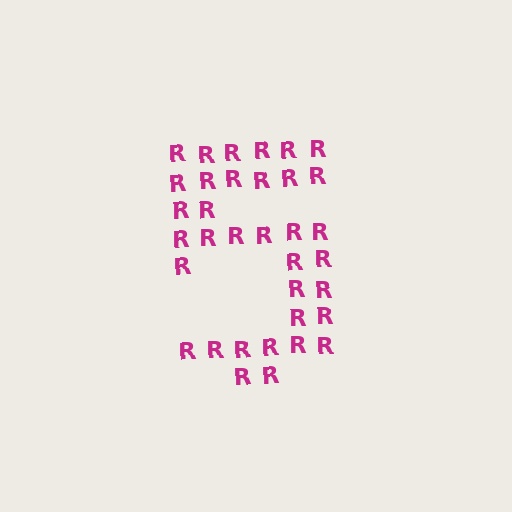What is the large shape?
The large shape is the digit 5.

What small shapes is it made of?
It is made of small letter R's.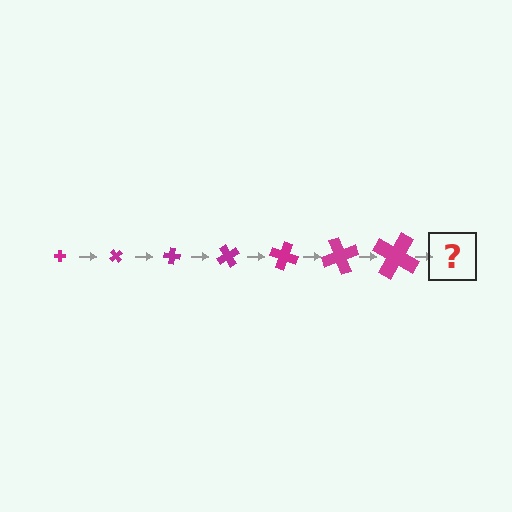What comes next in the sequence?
The next element should be a cross, larger than the previous one and rotated 350 degrees from the start.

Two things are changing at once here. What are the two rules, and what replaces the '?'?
The two rules are that the cross grows larger each step and it rotates 50 degrees each step. The '?' should be a cross, larger than the previous one and rotated 350 degrees from the start.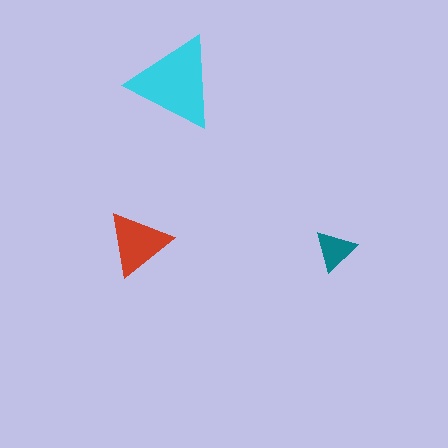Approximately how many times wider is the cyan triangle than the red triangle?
About 1.5 times wider.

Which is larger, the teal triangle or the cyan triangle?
The cyan one.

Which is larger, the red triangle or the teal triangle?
The red one.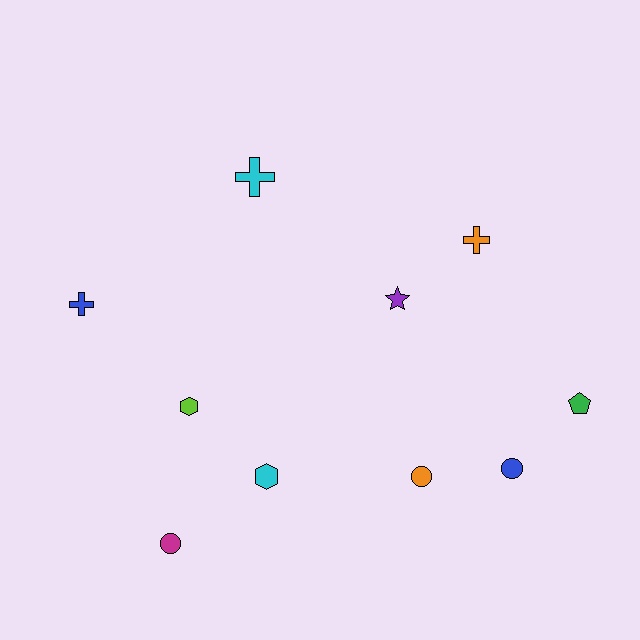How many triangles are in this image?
There are no triangles.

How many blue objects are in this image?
There are 2 blue objects.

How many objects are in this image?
There are 10 objects.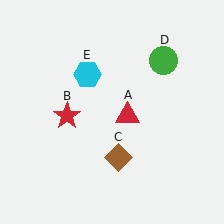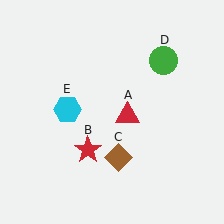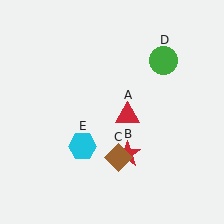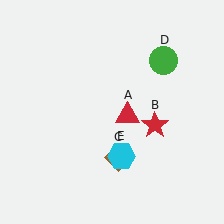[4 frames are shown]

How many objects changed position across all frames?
2 objects changed position: red star (object B), cyan hexagon (object E).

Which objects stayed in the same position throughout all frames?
Red triangle (object A) and brown diamond (object C) and green circle (object D) remained stationary.